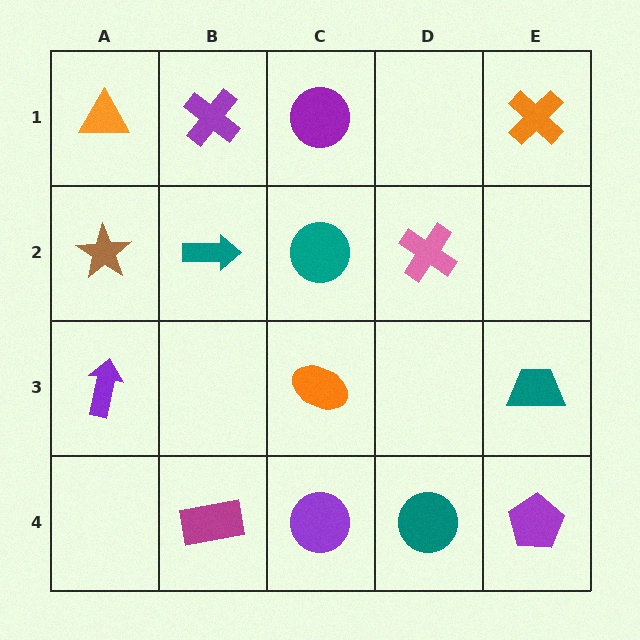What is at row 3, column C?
An orange ellipse.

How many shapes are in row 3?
3 shapes.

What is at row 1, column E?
An orange cross.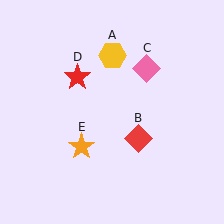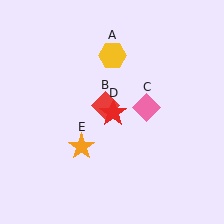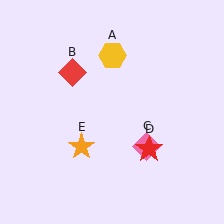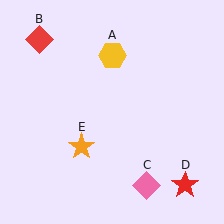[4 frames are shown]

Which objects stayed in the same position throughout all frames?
Yellow hexagon (object A) and orange star (object E) remained stationary.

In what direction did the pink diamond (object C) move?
The pink diamond (object C) moved down.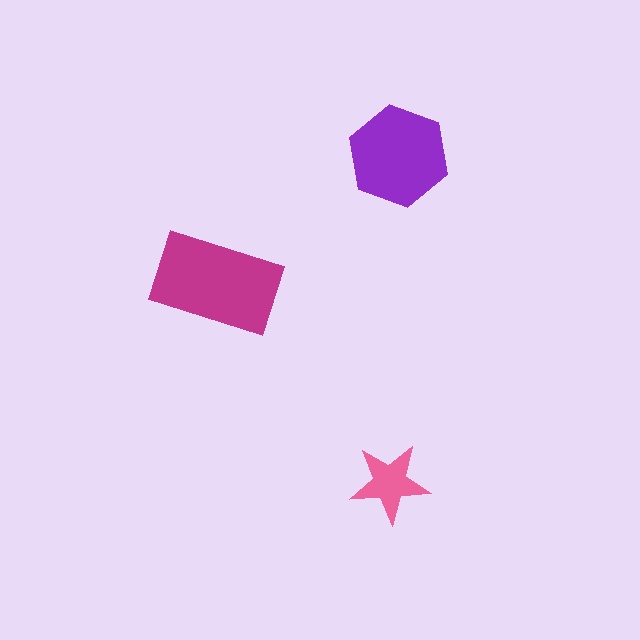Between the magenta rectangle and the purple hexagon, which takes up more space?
The magenta rectangle.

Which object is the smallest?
The pink star.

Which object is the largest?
The magenta rectangle.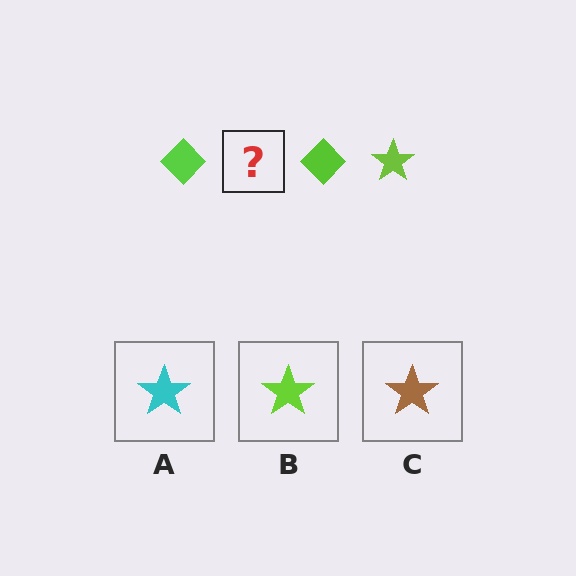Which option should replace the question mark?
Option B.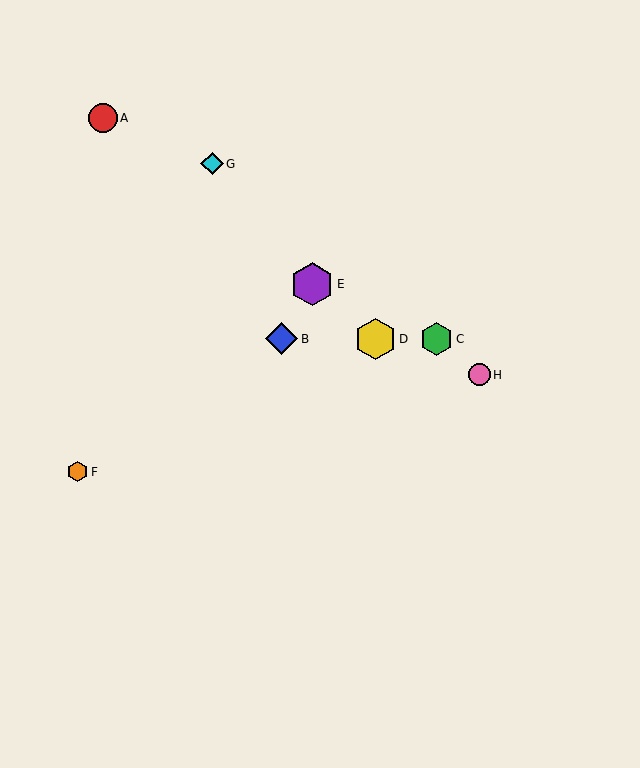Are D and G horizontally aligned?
No, D is at y≈339 and G is at y≈164.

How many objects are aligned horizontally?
3 objects (B, C, D) are aligned horizontally.